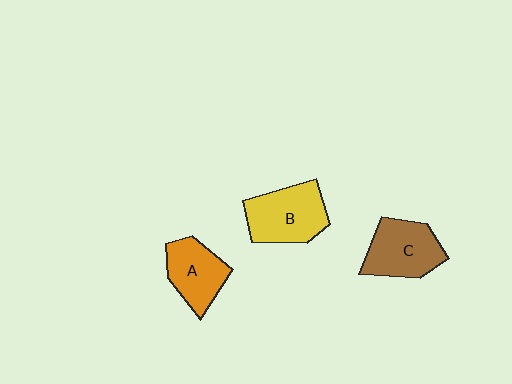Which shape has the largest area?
Shape B (yellow).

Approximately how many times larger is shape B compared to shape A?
Approximately 1.3 times.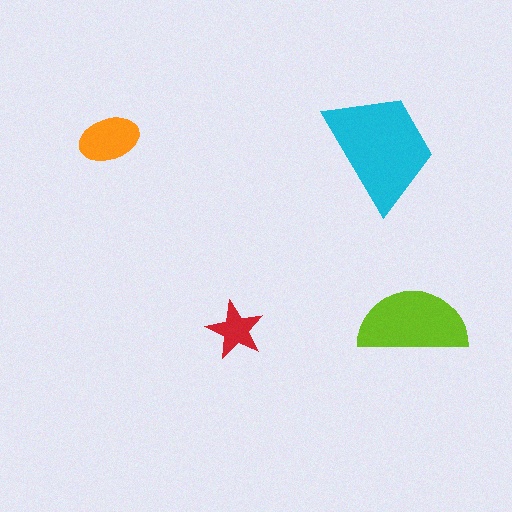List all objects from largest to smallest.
The cyan trapezoid, the lime semicircle, the orange ellipse, the red star.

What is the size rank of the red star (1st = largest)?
4th.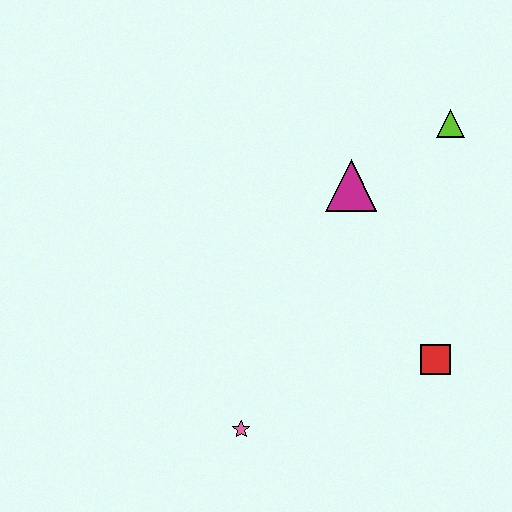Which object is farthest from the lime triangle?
The pink star is farthest from the lime triangle.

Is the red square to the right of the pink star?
Yes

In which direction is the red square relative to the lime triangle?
The red square is below the lime triangle.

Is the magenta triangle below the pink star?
No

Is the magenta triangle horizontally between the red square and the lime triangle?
No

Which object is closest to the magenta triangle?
The lime triangle is closest to the magenta triangle.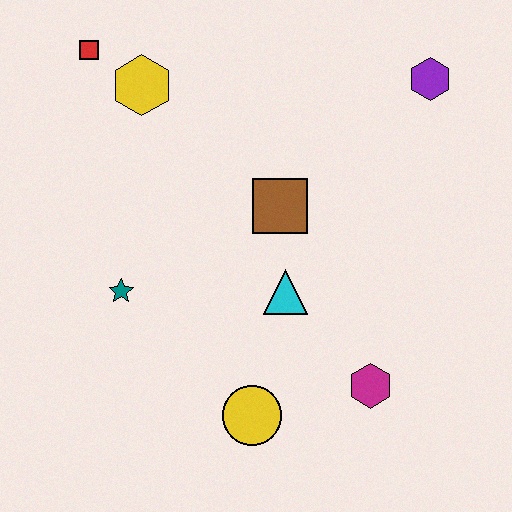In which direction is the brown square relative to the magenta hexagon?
The brown square is above the magenta hexagon.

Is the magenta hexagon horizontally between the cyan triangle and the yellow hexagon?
No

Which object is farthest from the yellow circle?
The red square is farthest from the yellow circle.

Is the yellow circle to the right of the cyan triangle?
No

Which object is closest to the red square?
The yellow hexagon is closest to the red square.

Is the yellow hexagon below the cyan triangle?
No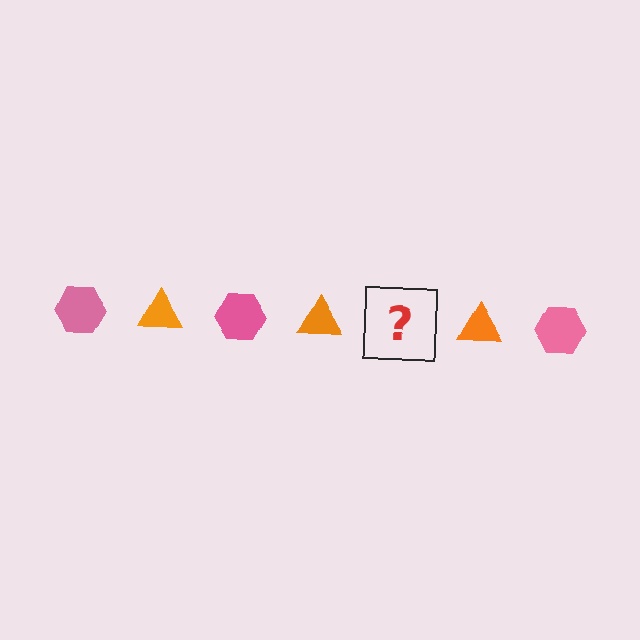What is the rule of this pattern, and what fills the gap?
The rule is that the pattern alternates between pink hexagon and orange triangle. The gap should be filled with a pink hexagon.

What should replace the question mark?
The question mark should be replaced with a pink hexagon.